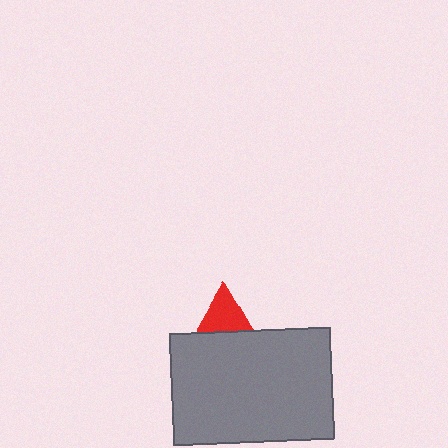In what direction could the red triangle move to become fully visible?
The red triangle could move up. That would shift it out from behind the gray rectangle entirely.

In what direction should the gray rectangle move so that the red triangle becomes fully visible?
The gray rectangle should move down. That is the shortest direction to clear the overlap and leave the red triangle fully visible.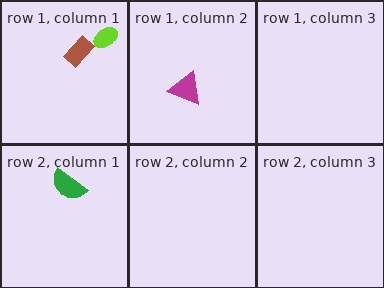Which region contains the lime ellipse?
The row 1, column 1 region.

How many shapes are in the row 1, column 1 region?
2.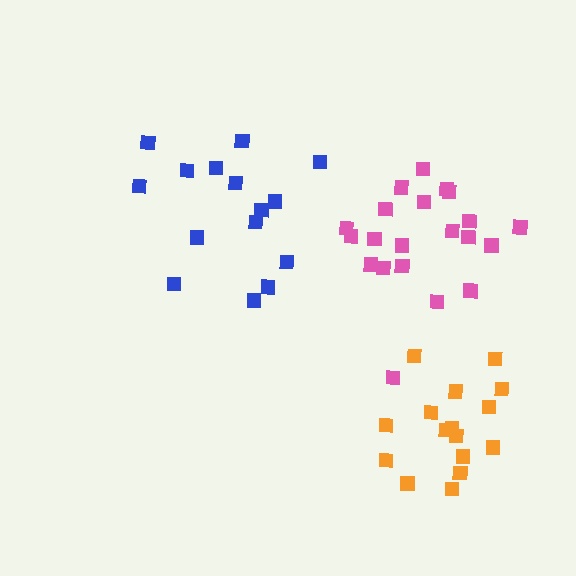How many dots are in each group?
Group 1: 15 dots, Group 2: 21 dots, Group 3: 16 dots (52 total).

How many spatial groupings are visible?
There are 3 spatial groupings.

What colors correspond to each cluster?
The clusters are colored: blue, pink, orange.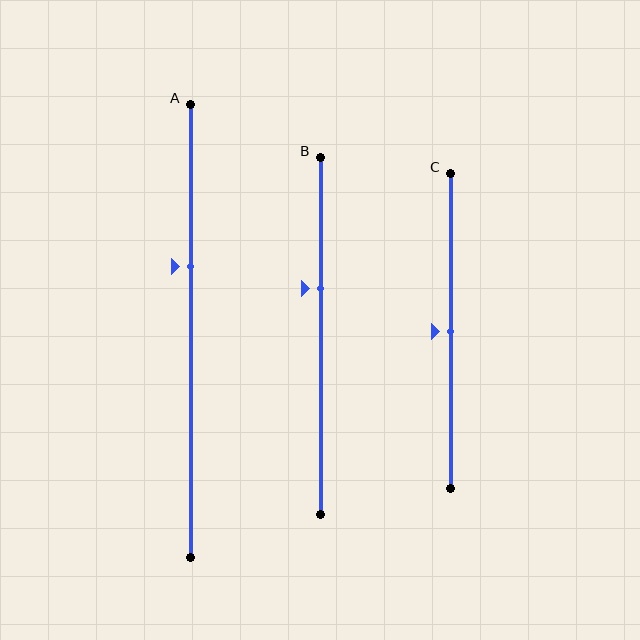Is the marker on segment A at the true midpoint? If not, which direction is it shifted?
No, the marker on segment A is shifted upward by about 14% of the segment length.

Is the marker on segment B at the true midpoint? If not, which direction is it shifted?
No, the marker on segment B is shifted upward by about 13% of the segment length.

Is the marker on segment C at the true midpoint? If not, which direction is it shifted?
Yes, the marker on segment C is at the true midpoint.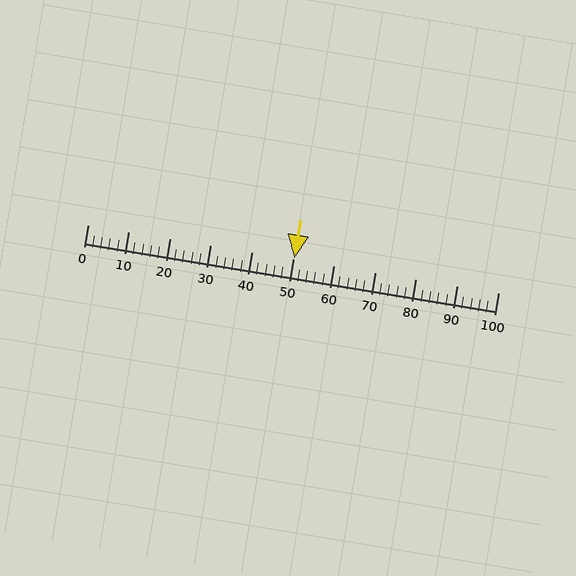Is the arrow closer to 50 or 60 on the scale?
The arrow is closer to 50.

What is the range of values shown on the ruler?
The ruler shows values from 0 to 100.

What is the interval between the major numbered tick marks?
The major tick marks are spaced 10 units apart.